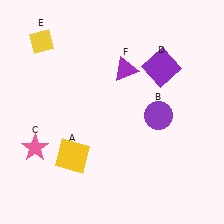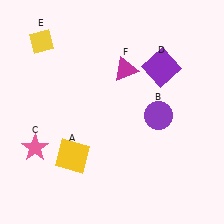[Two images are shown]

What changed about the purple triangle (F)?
In Image 1, F is purple. In Image 2, it changed to magenta.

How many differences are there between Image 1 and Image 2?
There is 1 difference between the two images.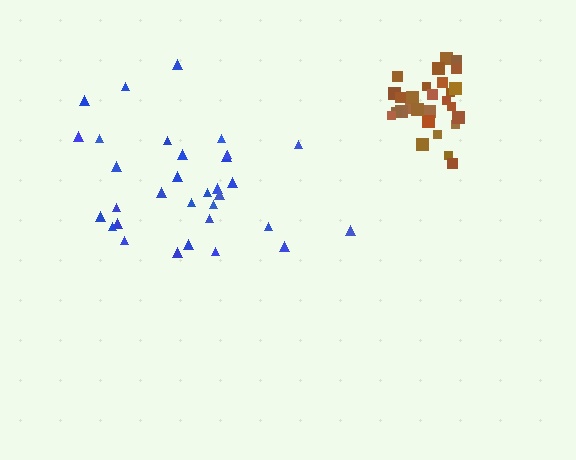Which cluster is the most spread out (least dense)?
Blue.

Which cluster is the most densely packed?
Brown.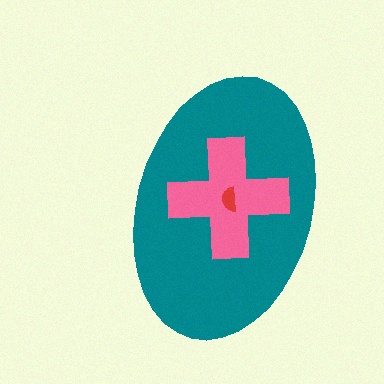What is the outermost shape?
The teal ellipse.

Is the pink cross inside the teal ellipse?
Yes.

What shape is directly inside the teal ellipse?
The pink cross.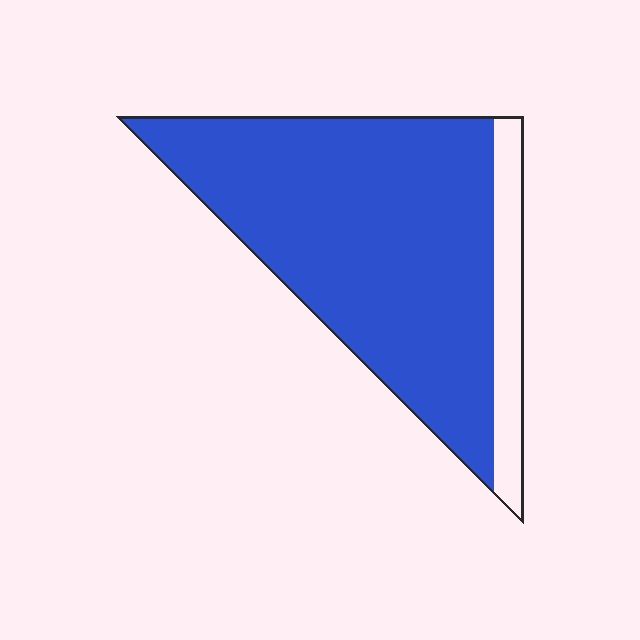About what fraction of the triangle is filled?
About seven eighths (7/8).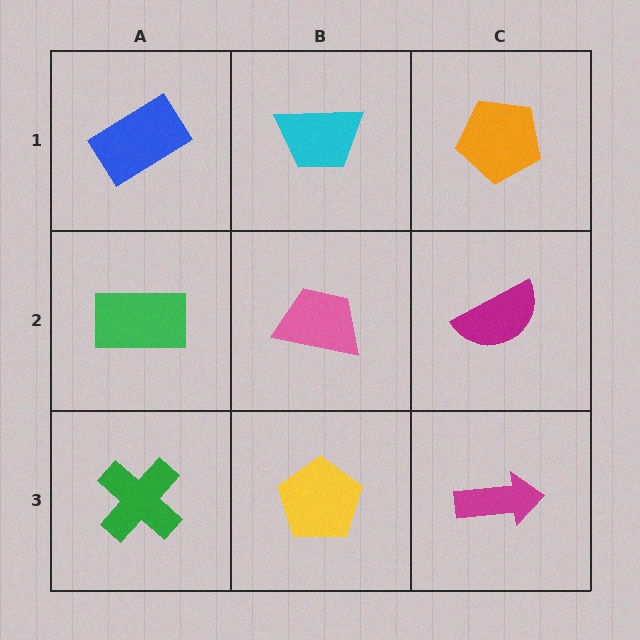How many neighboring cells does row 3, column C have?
2.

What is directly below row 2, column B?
A yellow pentagon.